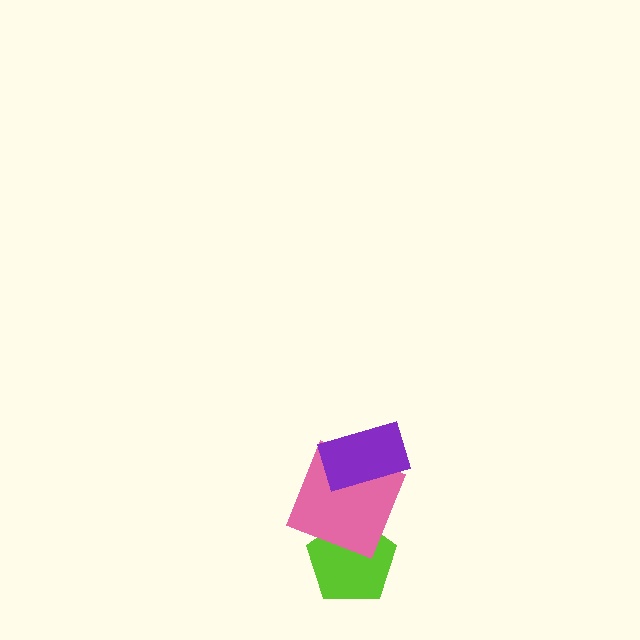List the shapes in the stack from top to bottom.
From top to bottom: the purple rectangle, the pink square, the lime pentagon.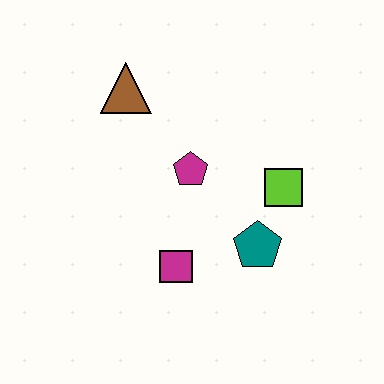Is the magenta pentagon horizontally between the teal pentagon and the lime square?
No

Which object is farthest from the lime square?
The brown triangle is farthest from the lime square.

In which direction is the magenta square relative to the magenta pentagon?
The magenta square is below the magenta pentagon.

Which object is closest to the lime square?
The teal pentagon is closest to the lime square.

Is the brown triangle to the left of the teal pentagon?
Yes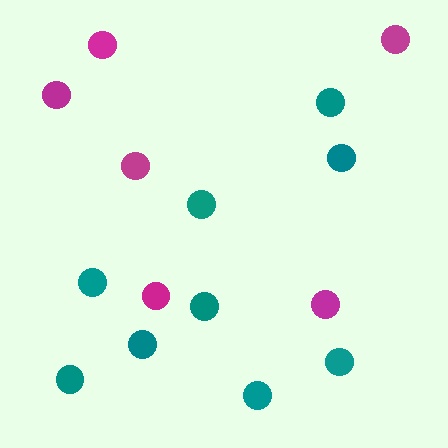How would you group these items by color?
There are 2 groups: one group of magenta circles (6) and one group of teal circles (9).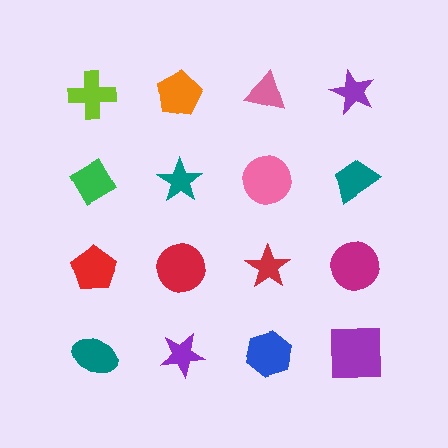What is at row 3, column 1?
A red pentagon.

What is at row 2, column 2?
A teal star.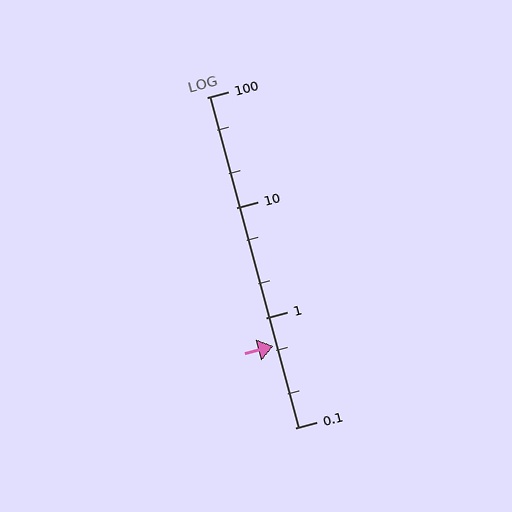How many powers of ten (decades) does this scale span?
The scale spans 3 decades, from 0.1 to 100.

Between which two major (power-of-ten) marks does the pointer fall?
The pointer is between 0.1 and 1.